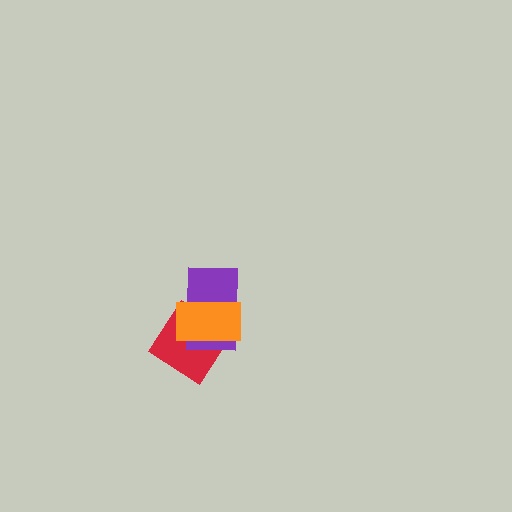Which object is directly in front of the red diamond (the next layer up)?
The purple rectangle is directly in front of the red diamond.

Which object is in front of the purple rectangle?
The orange rectangle is in front of the purple rectangle.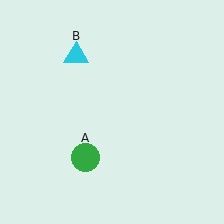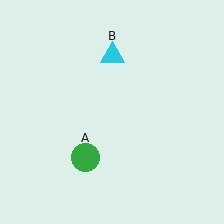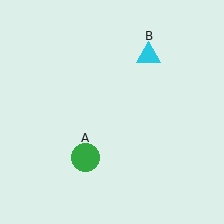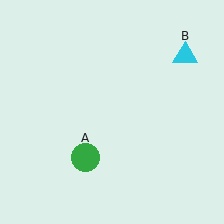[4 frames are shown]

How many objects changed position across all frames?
1 object changed position: cyan triangle (object B).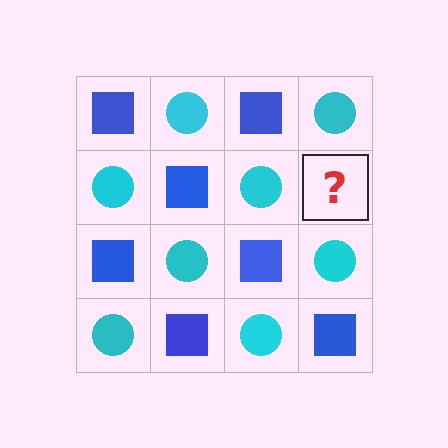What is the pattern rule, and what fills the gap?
The rule is that it alternates blue square and cyan circle in a checkerboard pattern. The gap should be filled with a blue square.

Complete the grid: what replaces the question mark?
The question mark should be replaced with a blue square.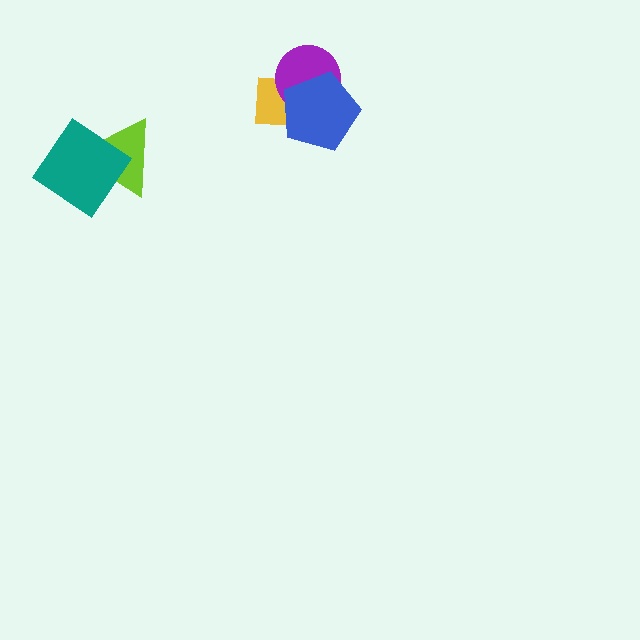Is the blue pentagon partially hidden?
No, no other shape covers it.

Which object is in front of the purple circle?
The blue pentagon is in front of the purple circle.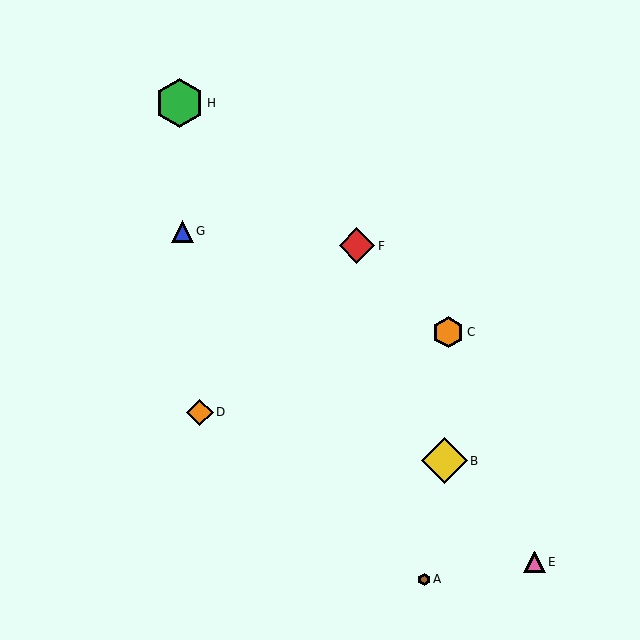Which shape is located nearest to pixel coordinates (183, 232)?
The blue triangle (labeled G) at (182, 231) is nearest to that location.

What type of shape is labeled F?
Shape F is a red diamond.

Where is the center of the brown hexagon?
The center of the brown hexagon is at (424, 579).